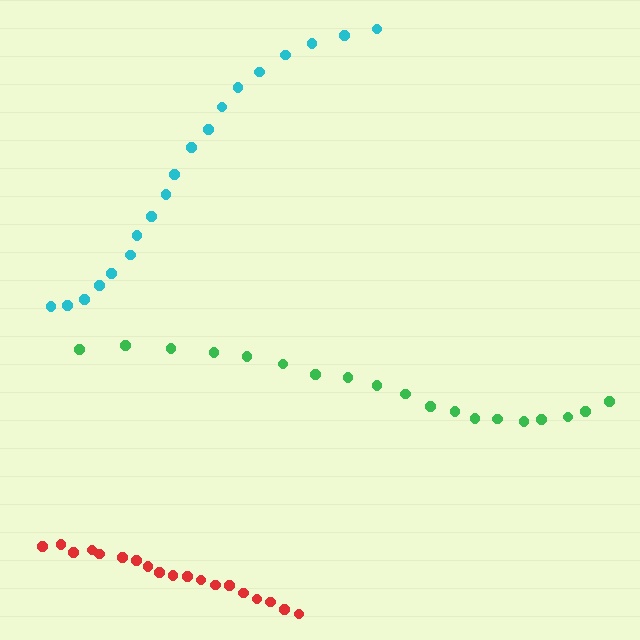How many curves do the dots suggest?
There are 3 distinct paths.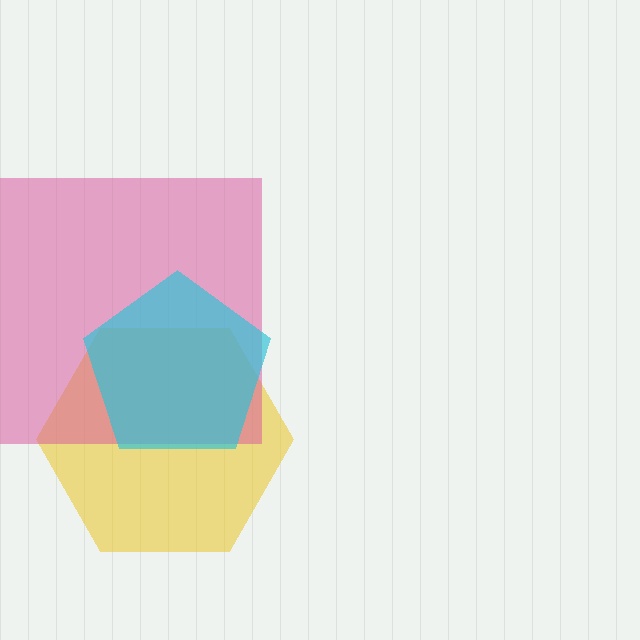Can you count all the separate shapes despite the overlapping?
Yes, there are 3 separate shapes.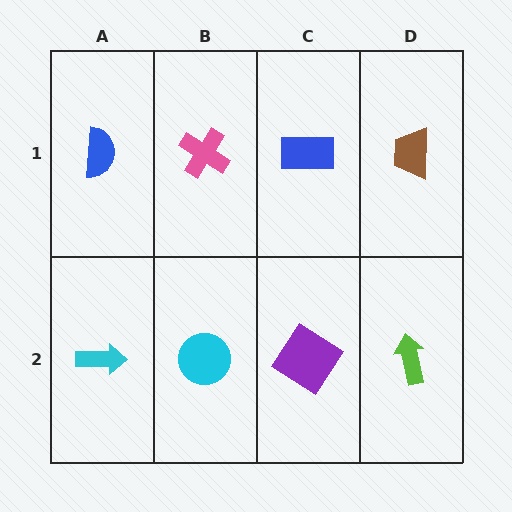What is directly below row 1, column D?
A lime arrow.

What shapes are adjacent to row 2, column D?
A brown trapezoid (row 1, column D), a purple diamond (row 2, column C).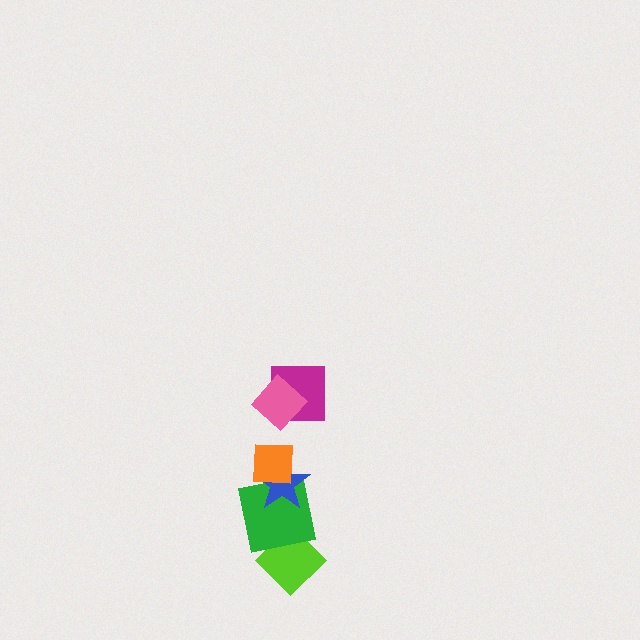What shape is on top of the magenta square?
The pink diamond is on top of the magenta square.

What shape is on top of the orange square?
The magenta square is on top of the orange square.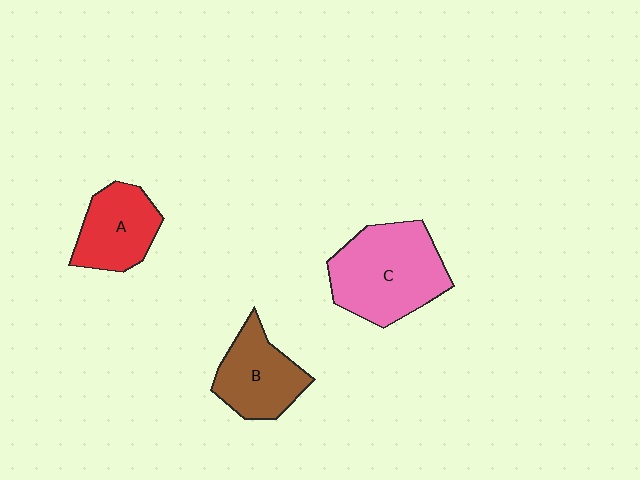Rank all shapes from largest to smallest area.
From largest to smallest: C (pink), B (brown), A (red).